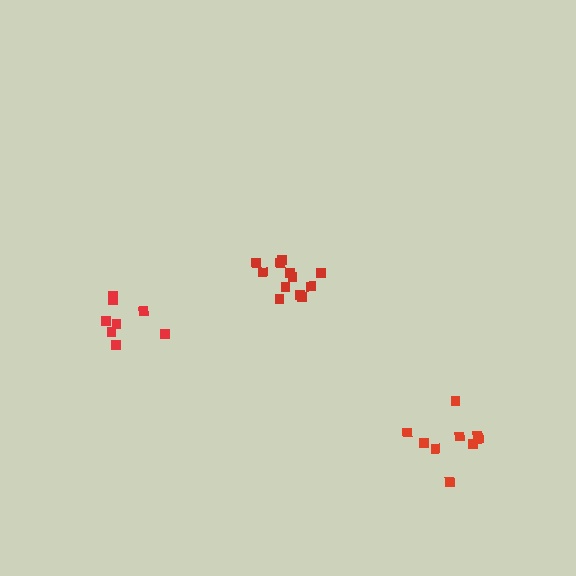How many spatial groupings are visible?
There are 3 spatial groupings.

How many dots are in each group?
Group 1: 12 dots, Group 2: 8 dots, Group 3: 9 dots (29 total).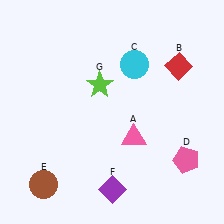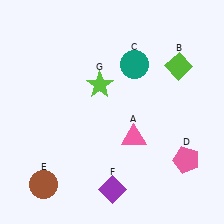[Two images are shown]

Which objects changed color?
B changed from red to lime. C changed from cyan to teal.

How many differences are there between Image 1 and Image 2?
There are 2 differences between the two images.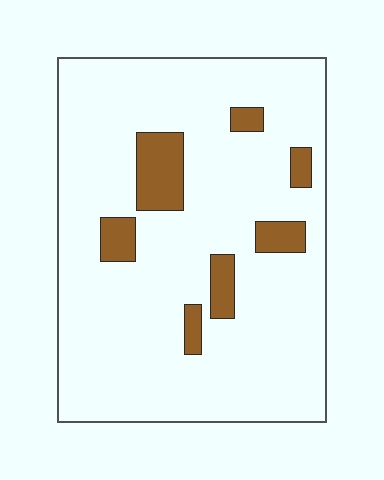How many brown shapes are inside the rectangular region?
7.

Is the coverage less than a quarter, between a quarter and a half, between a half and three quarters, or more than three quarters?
Less than a quarter.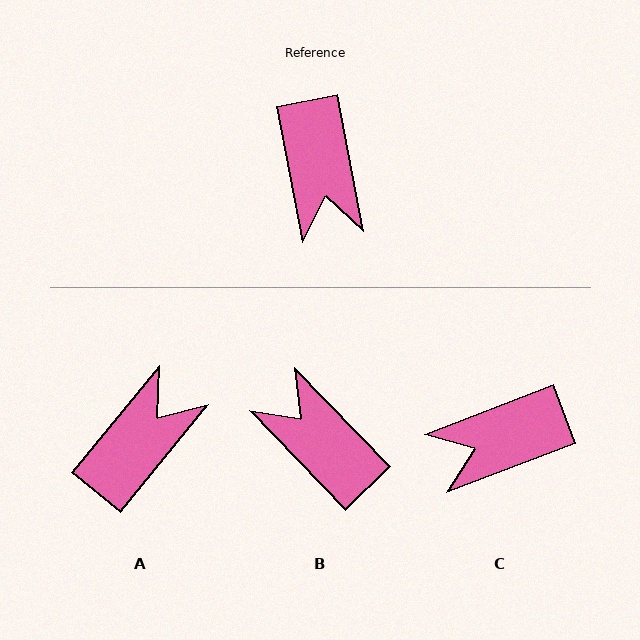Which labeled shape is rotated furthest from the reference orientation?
B, about 146 degrees away.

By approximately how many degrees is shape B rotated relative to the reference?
Approximately 146 degrees clockwise.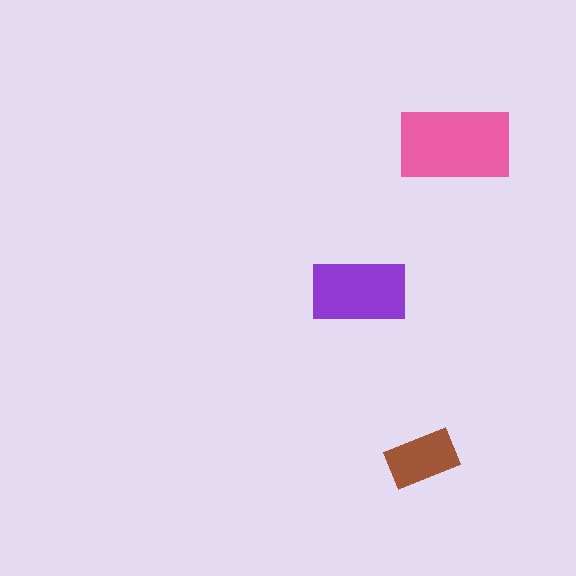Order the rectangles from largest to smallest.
the pink one, the purple one, the brown one.